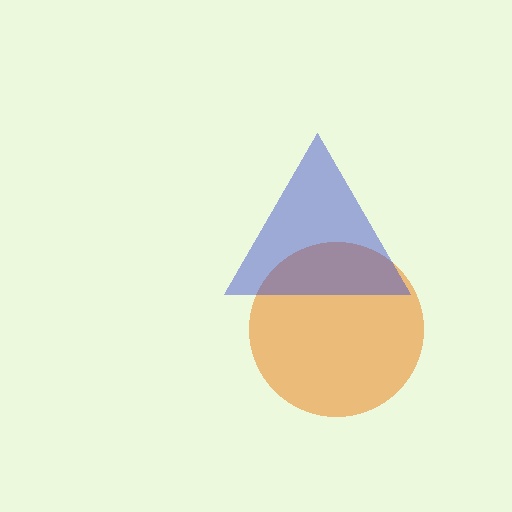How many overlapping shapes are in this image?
There are 2 overlapping shapes in the image.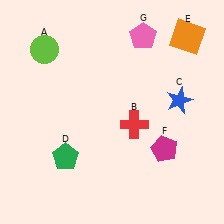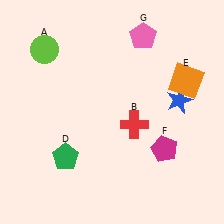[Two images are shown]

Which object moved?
The orange square (E) moved down.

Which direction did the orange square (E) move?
The orange square (E) moved down.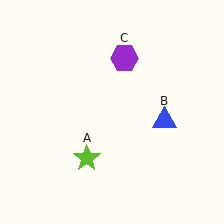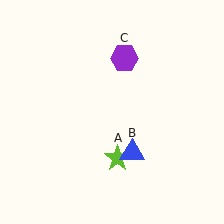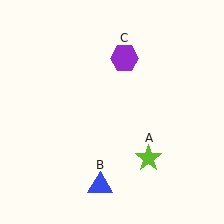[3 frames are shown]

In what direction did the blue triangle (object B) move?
The blue triangle (object B) moved down and to the left.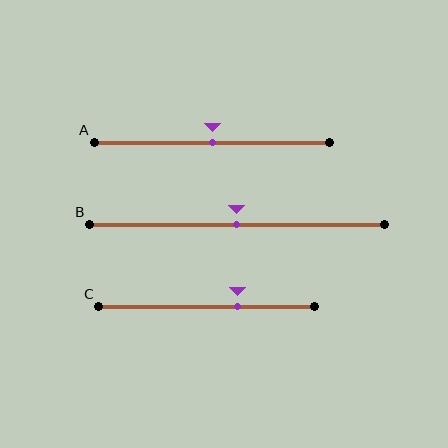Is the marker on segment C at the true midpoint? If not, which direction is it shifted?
No, the marker on segment C is shifted to the right by about 14% of the segment length.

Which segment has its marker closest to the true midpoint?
Segment A has its marker closest to the true midpoint.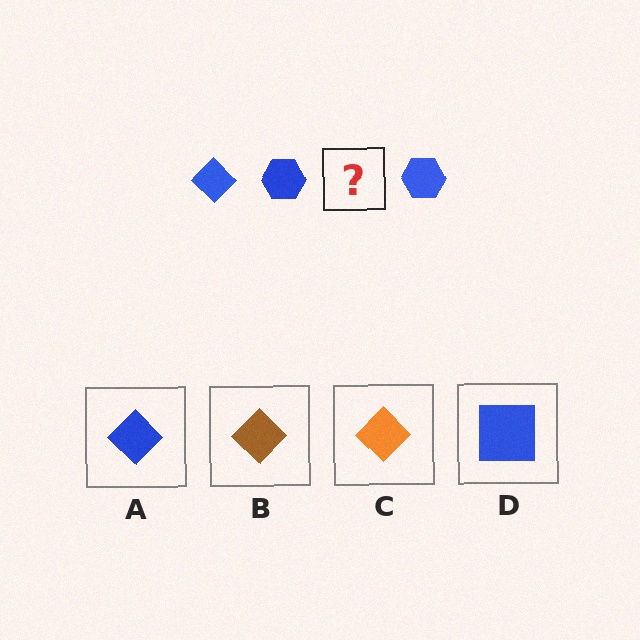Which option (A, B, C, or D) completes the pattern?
A.